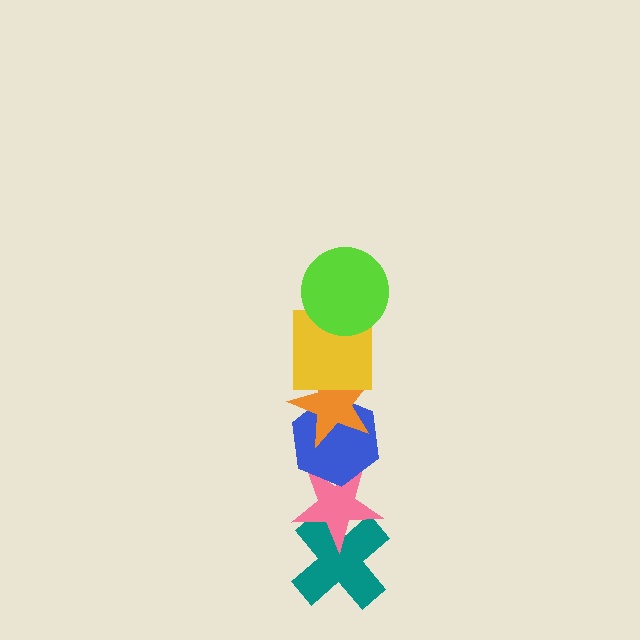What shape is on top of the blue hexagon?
The orange star is on top of the blue hexagon.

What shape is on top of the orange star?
The yellow square is on top of the orange star.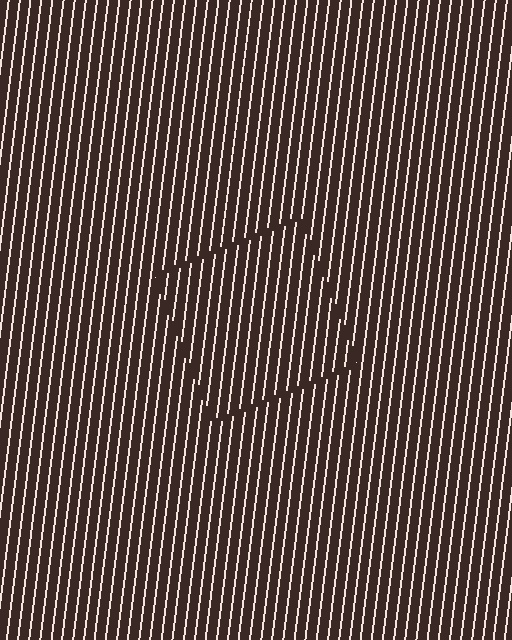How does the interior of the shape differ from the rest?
The interior of the shape contains the same grating, shifted by half a period — the contour is defined by the phase discontinuity where line-ends from the inner and outer gratings abut.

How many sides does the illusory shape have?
4 sides — the line-ends trace a square.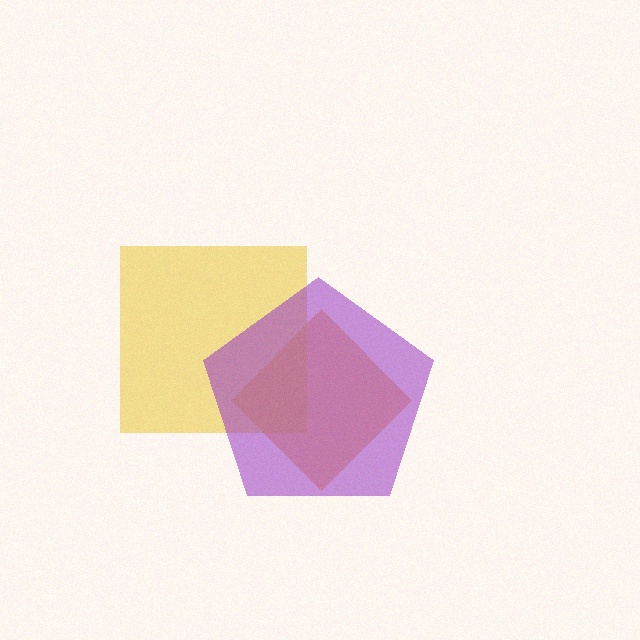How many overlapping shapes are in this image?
There are 3 overlapping shapes in the image.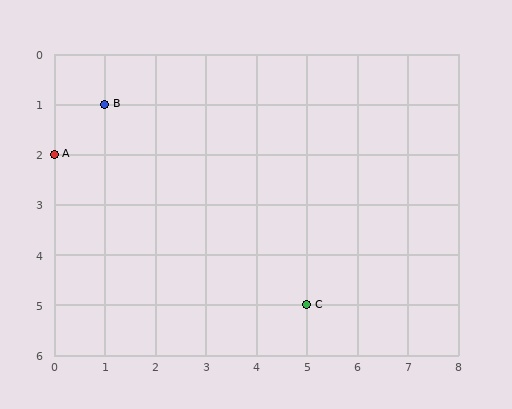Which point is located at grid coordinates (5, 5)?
Point C is at (5, 5).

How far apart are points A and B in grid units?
Points A and B are 1 column and 1 row apart (about 1.4 grid units diagonally).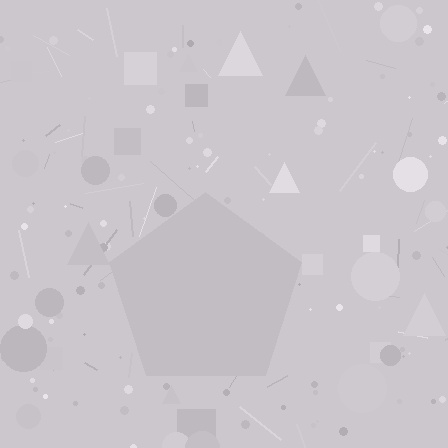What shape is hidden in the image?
A pentagon is hidden in the image.